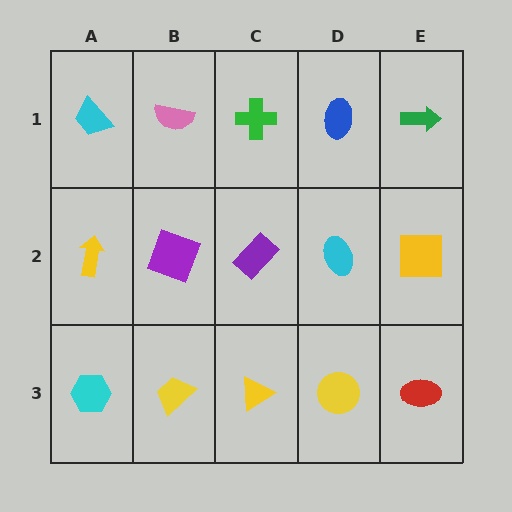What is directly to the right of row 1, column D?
A green arrow.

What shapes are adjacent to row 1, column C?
A purple rectangle (row 2, column C), a pink semicircle (row 1, column B), a blue ellipse (row 1, column D).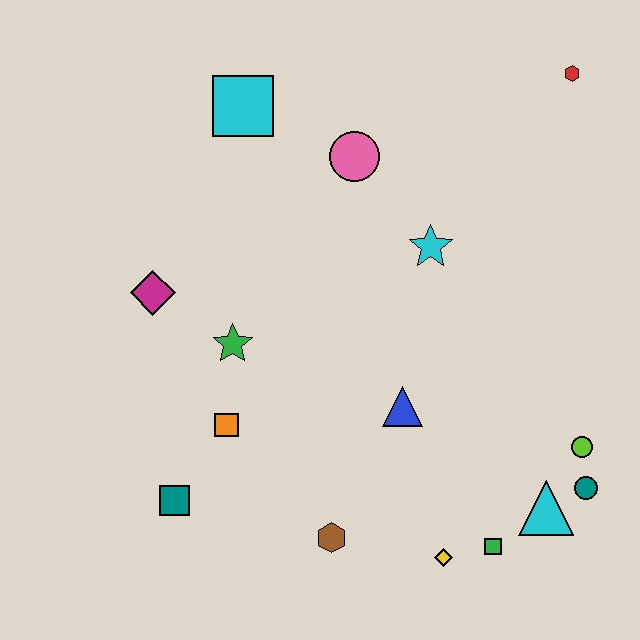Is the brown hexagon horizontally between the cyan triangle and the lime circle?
No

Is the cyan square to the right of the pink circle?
No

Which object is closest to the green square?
The yellow diamond is closest to the green square.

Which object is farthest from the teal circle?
The cyan square is farthest from the teal circle.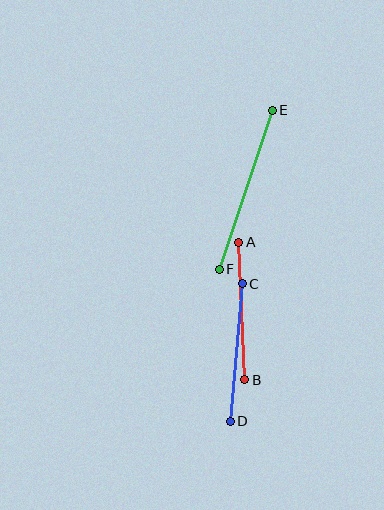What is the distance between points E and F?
The distance is approximately 168 pixels.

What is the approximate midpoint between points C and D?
The midpoint is at approximately (236, 353) pixels.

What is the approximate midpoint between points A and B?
The midpoint is at approximately (242, 311) pixels.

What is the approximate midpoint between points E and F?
The midpoint is at approximately (246, 190) pixels.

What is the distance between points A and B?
The distance is approximately 137 pixels.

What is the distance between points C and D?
The distance is approximately 138 pixels.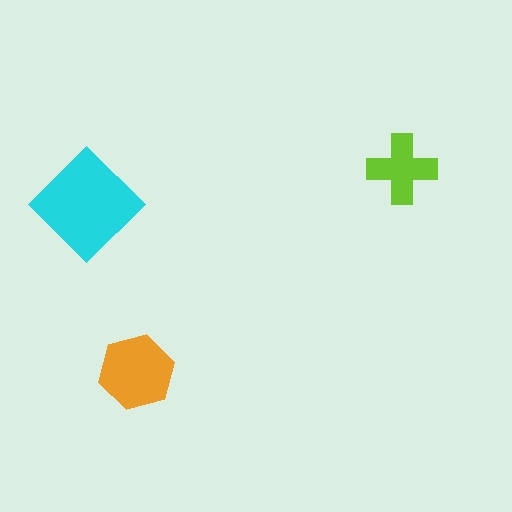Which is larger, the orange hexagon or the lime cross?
The orange hexagon.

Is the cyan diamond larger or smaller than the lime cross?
Larger.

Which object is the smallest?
The lime cross.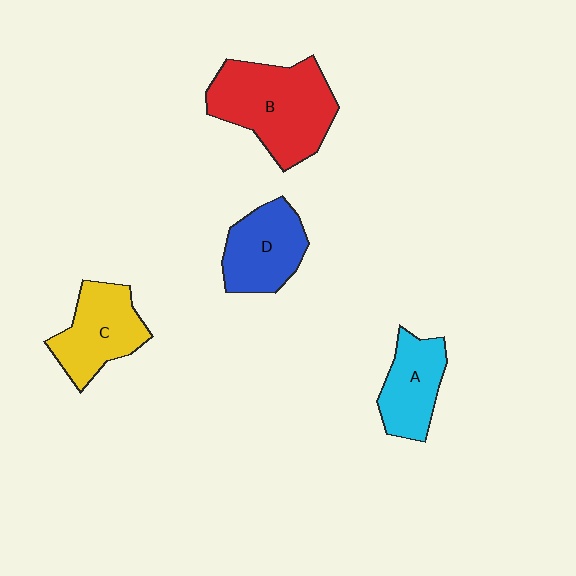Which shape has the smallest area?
Shape A (cyan).